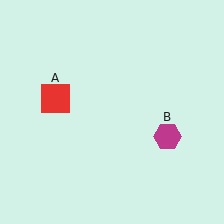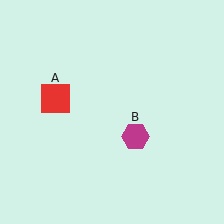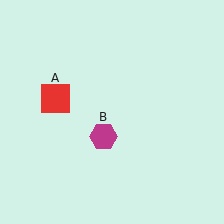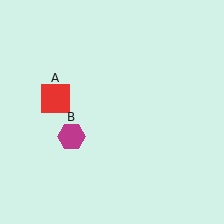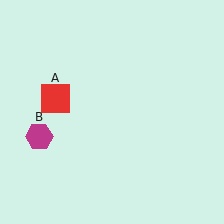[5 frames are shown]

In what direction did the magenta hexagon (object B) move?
The magenta hexagon (object B) moved left.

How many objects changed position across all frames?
1 object changed position: magenta hexagon (object B).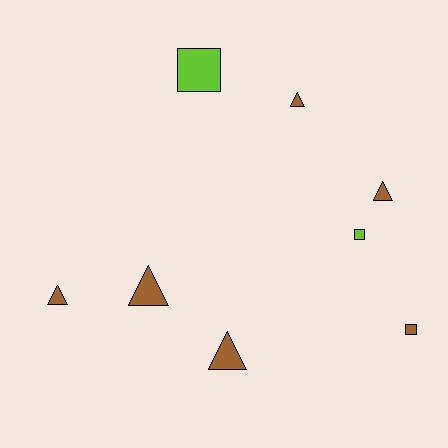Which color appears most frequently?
Brown, with 6 objects.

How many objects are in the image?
There are 8 objects.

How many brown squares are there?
There is 1 brown square.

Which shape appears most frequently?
Triangle, with 5 objects.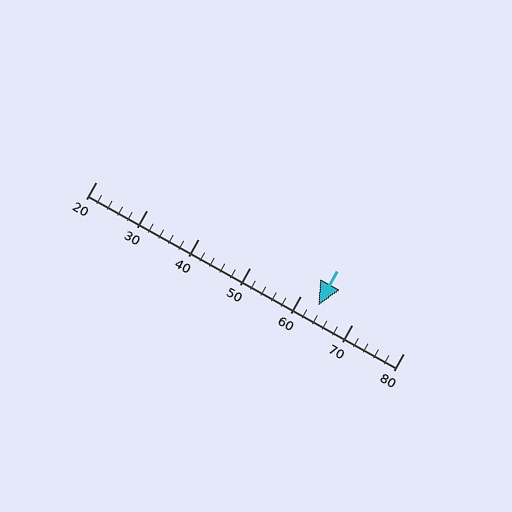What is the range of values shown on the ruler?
The ruler shows values from 20 to 80.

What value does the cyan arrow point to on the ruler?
The cyan arrow points to approximately 63.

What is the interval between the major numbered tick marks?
The major tick marks are spaced 10 units apart.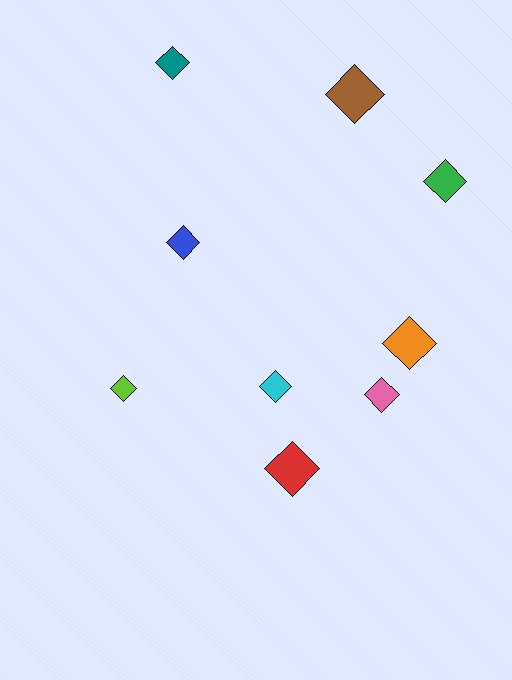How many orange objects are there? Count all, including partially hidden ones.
There is 1 orange object.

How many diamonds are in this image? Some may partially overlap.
There are 9 diamonds.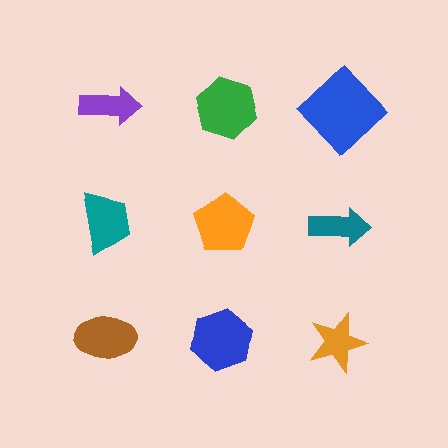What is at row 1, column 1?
A purple arrow.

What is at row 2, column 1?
A teal trapezoid.